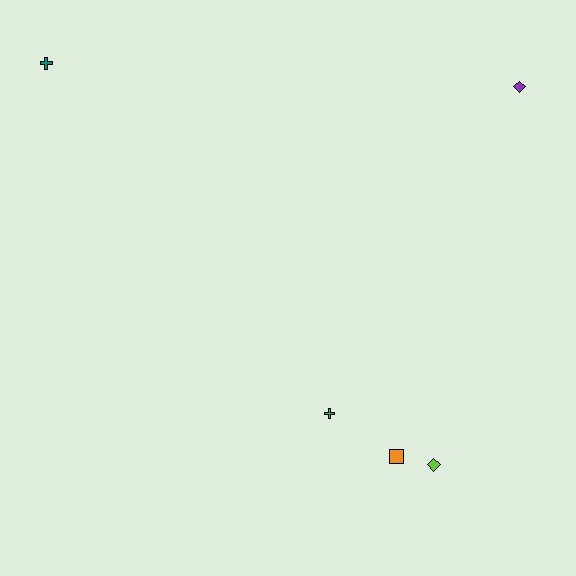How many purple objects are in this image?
There is 1 purple object.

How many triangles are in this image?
There are no triangles.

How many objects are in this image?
There are 5 objects.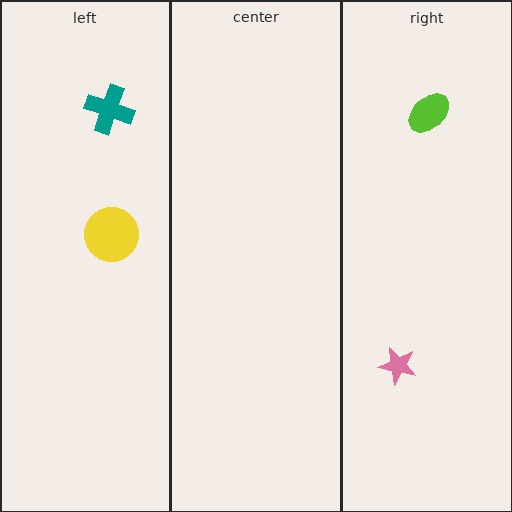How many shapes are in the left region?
2.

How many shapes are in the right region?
2.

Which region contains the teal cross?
The left region.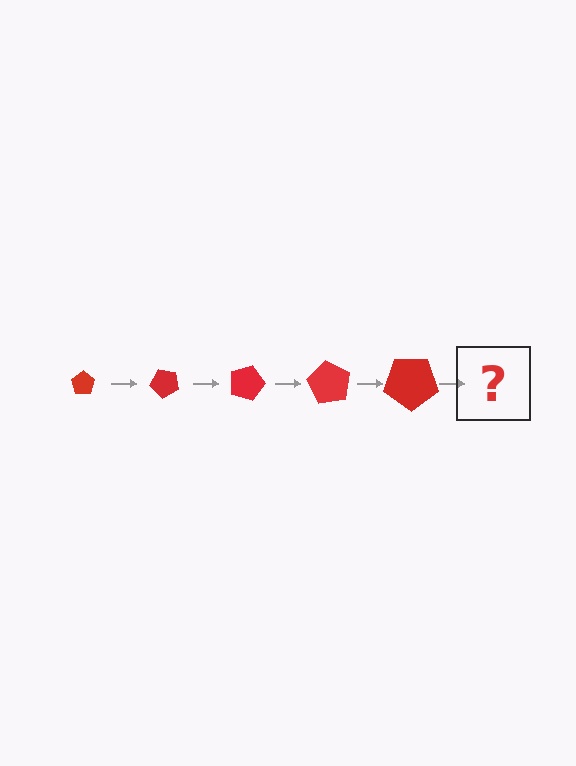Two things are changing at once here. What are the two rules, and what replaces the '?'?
The two rules are that the pentagon grows larger each step and it rotates 45 degrees each step. The '?' should be a pentagon, larger than the previous one and rotated 225 degrees from the start.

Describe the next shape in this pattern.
It should be a pentagon, larger than the previous one and rotated 225 degrees from the start.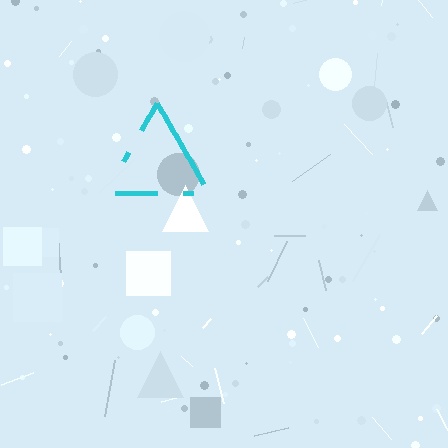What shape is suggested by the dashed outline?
The dashed outline suggests a triangle.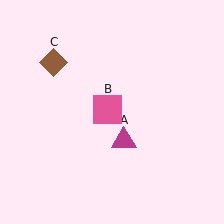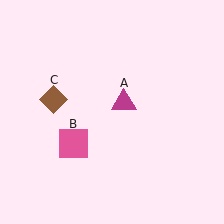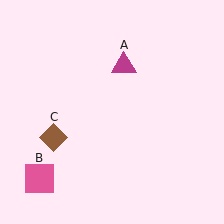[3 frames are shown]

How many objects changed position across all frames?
3 objects changed position: magenta triangle (object A), pink square (object B), brown diamond (object C).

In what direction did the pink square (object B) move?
The pink square (object B) moved down and to the left.